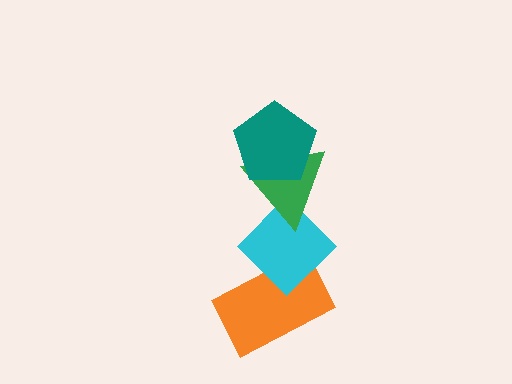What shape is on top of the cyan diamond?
The green triangle is on top of the cyan diamond.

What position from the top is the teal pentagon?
The teal pentagon is 1st from the top.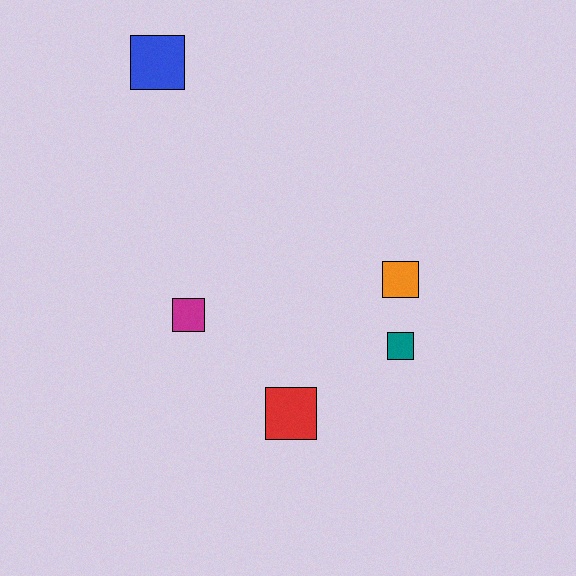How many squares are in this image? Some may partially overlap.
There are 5 squares.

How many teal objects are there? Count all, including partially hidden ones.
There is 1 teal object.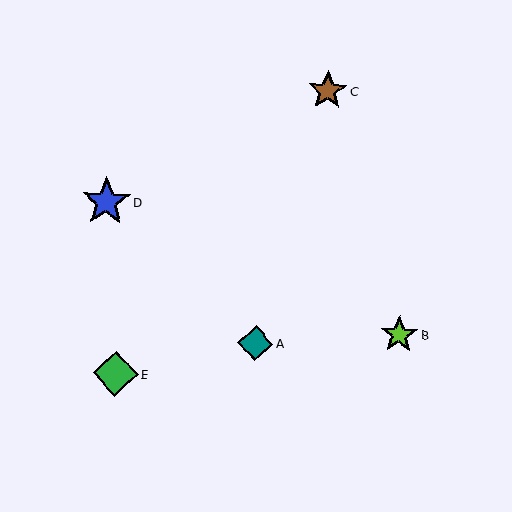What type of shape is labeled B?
Shape B is a lime star.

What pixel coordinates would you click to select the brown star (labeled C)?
Click at (327, 91) to select the brown star C.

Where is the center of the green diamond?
The center of the green diamond is at (115, 373).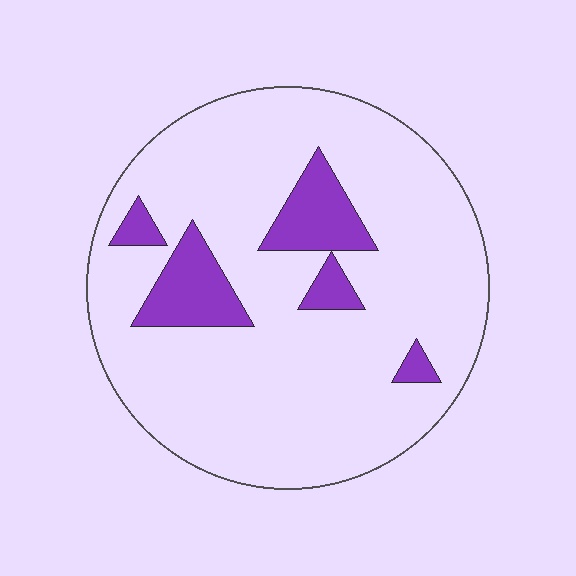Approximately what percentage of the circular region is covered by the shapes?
Approximately 15%.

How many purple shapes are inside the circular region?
5.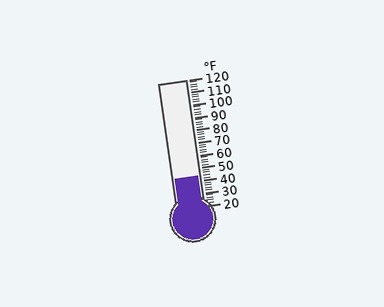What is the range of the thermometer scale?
The thermometer scale ranges from 20°F to 120°F.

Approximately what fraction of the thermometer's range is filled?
The thermometer is filled to approximately 25% of its range.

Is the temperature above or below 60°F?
The temperature is below 60°F.